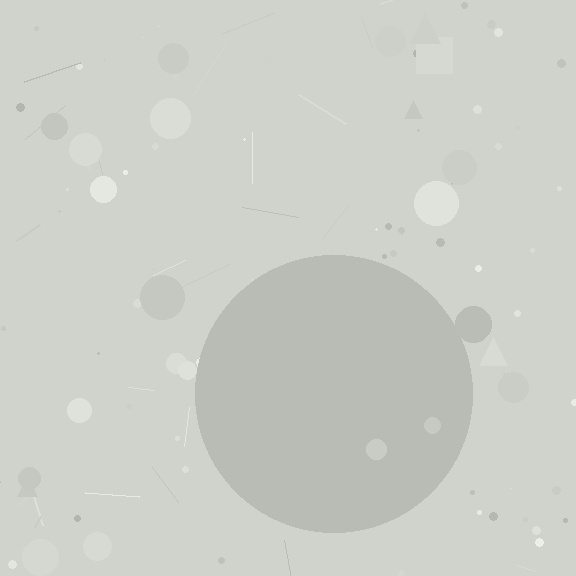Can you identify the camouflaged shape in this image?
The camouflaged shape is a circle.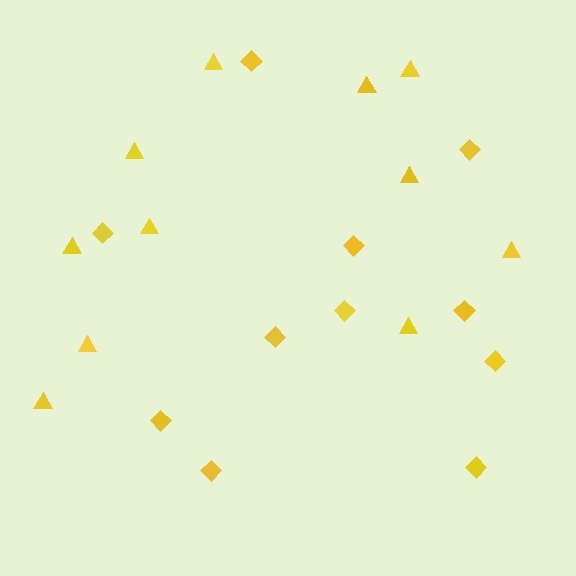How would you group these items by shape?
There are 2 groups: one group of triangles (11) and one group of diamonds (11).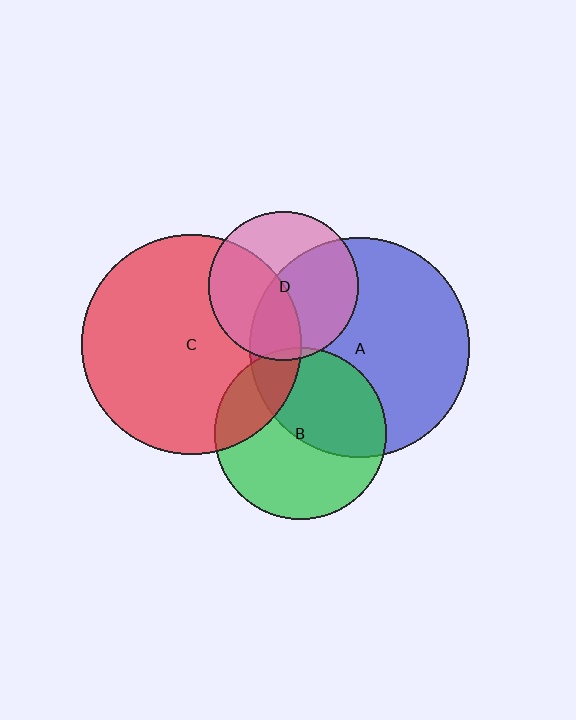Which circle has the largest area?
Circle C (red).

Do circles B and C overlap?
Yes.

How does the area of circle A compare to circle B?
Approximately 1.6 times.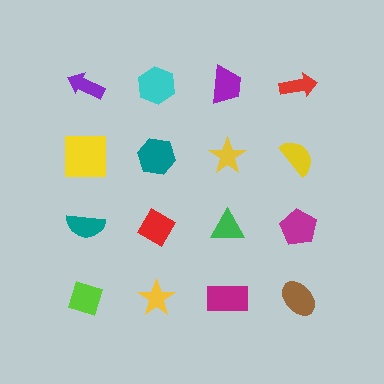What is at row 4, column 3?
A magenta rectangle.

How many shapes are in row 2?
4 shapes.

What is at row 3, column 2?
A red diamond.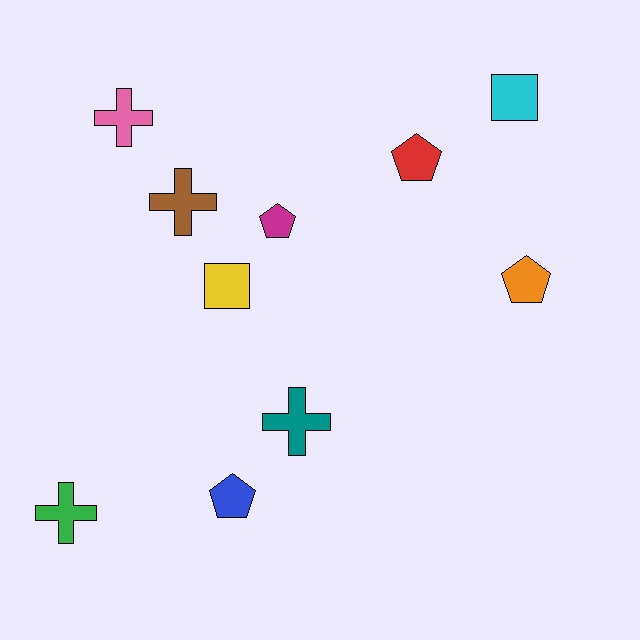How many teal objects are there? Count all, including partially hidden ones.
There is 1 teal object.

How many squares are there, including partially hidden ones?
There are 2 squares.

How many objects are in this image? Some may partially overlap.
There are 10 objects.